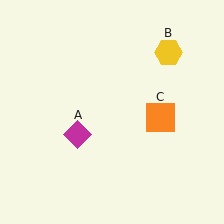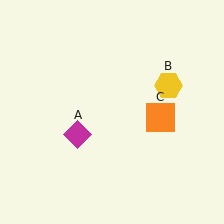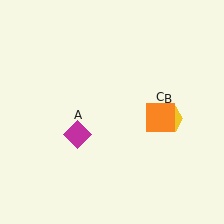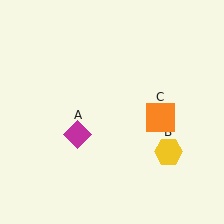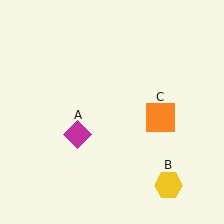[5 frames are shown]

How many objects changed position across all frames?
1 object changed position: yellow hexagon (object B).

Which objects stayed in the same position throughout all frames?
Magenta diamond (object A) and orange square (object C) remained stationary.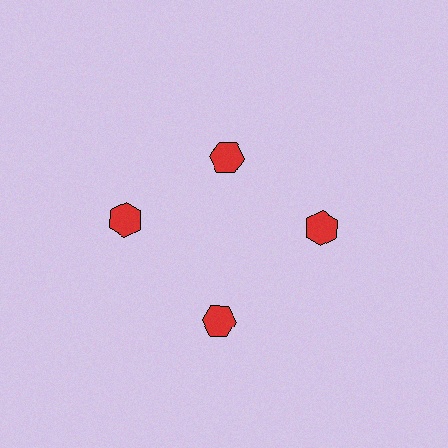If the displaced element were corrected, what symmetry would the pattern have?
It would have 4-fold rotational symmetry — the pattern would map onto itself every 90 degrees.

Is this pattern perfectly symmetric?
No. The 4 red hexagons are arranged in a ring, but one element near the 12 o'clock position is pulled inward toward the center, breaking the 4-fold rotational symmetry.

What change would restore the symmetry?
The symmetry would be restored by moving it outward, back onto the ring so that all 4 hexagons sit at equal angles and equal distance from the center.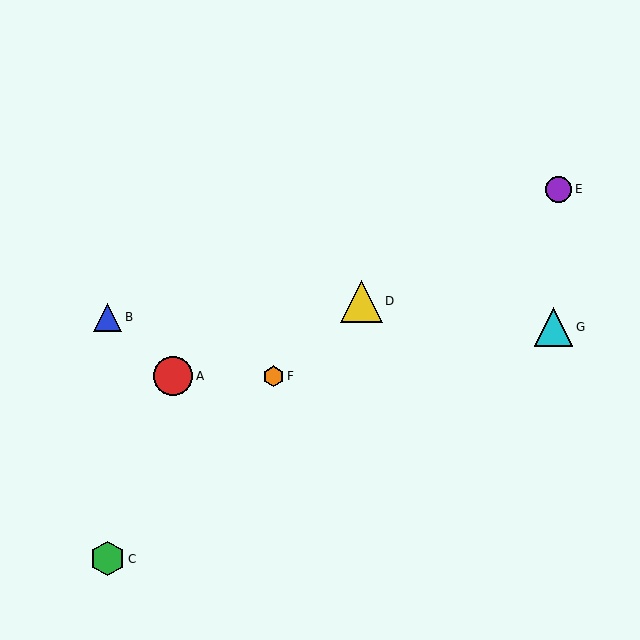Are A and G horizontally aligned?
No, A is at y≈376 and G is at y≈327.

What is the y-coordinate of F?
Object F is at y≈376.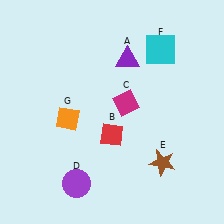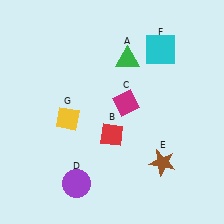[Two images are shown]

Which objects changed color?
A changed from purple to green. G changed from orange to yellow.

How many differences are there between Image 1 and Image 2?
There are 2 differences between the two images.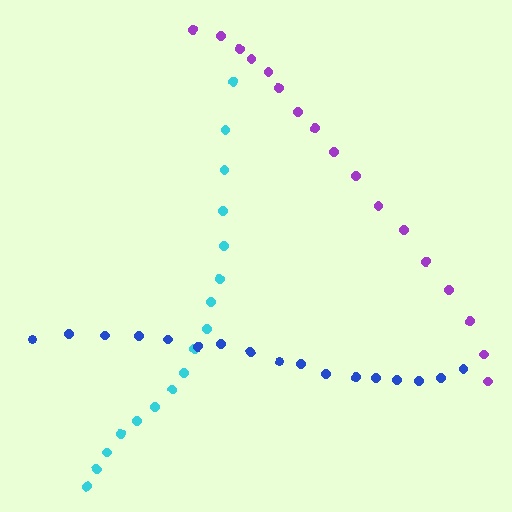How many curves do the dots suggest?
There are 3 distinct paths.